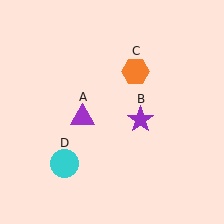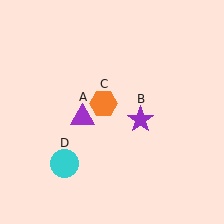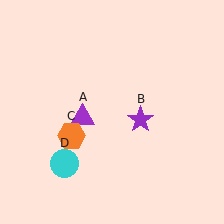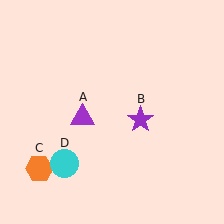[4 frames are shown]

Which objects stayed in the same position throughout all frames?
Purple triangle (object A) and purple star (object B) and cyan circle (object D) remained stationary.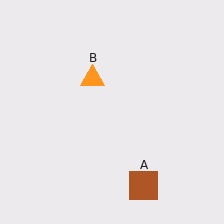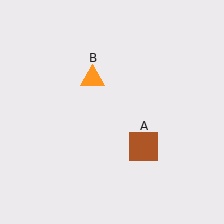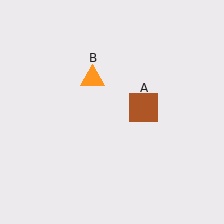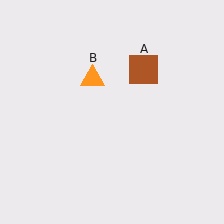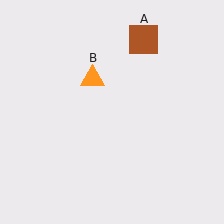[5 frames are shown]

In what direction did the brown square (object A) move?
The brown square (object A) moved up.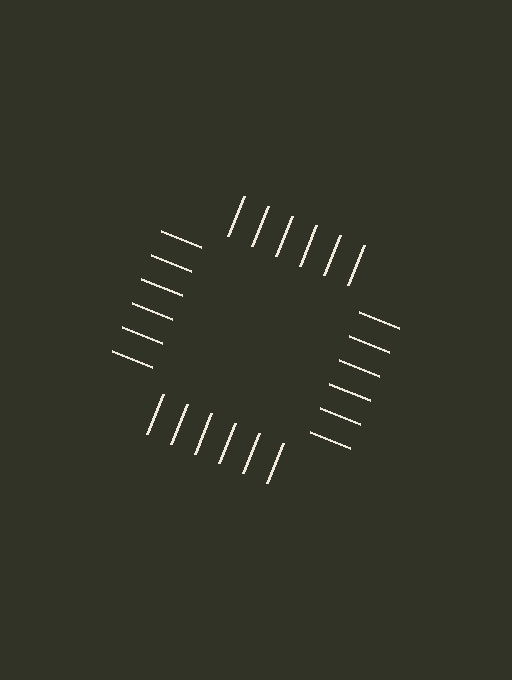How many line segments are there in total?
24 — 6 along each of the 4 edges.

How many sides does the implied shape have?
4 sides — the line-ends trace a square.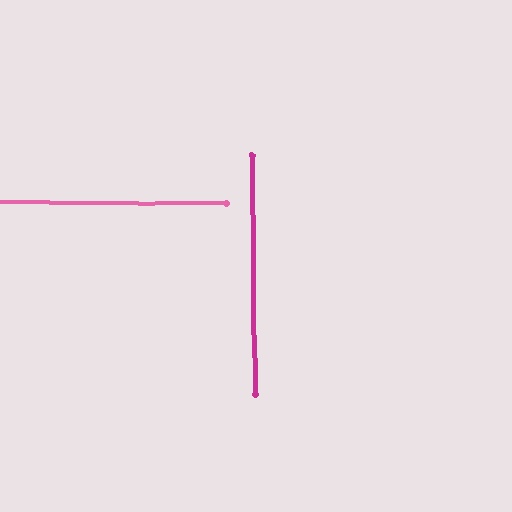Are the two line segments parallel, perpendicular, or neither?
Perpendicular — they meet at approximately 89°.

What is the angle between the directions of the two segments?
Approximately 89 degrees.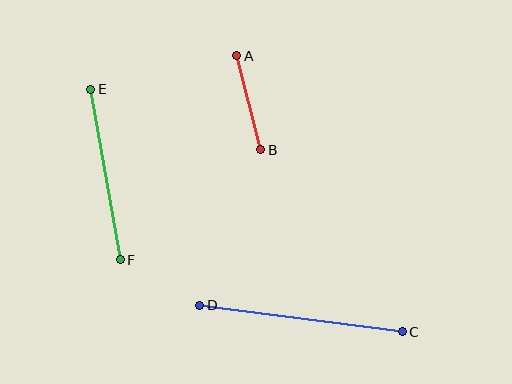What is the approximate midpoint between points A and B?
The midpoint is at approximately (249, 103) pixels.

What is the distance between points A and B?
The distance is approximately 97 pixels.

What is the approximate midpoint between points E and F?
The midpoint is at approximately (105, 175) pixels.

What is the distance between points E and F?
The distance is approximately 173 pixels.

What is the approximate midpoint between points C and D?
The midpoint is at approximately (301, 318) pixels.